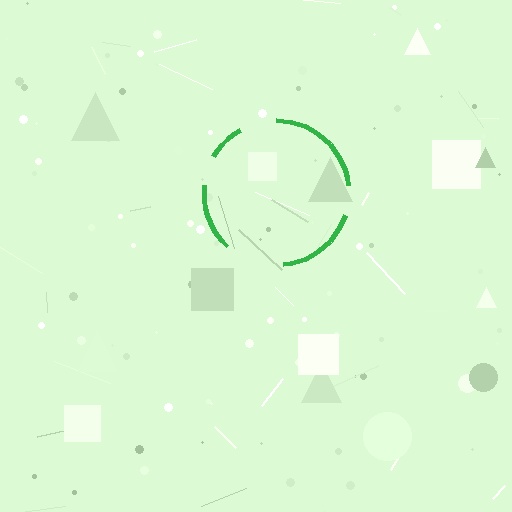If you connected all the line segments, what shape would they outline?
They would outline a circle.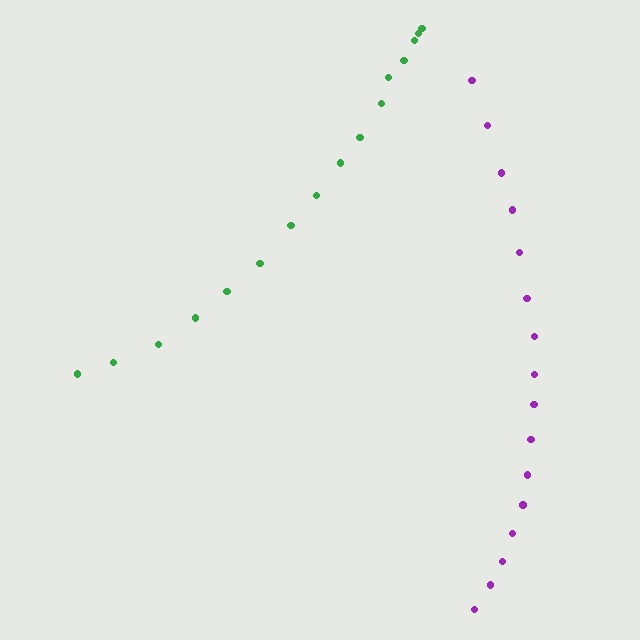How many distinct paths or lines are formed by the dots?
There are 2 distinct paths.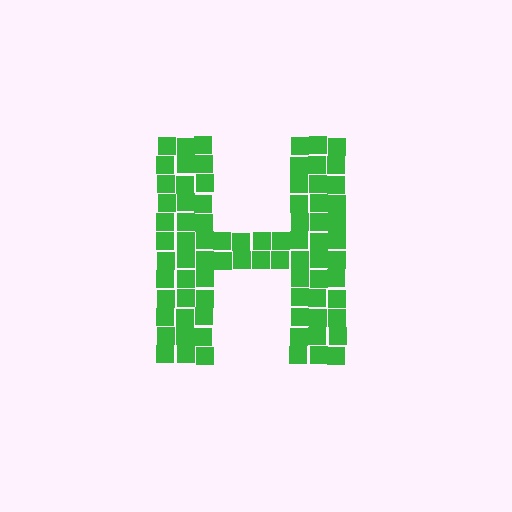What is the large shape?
The large shape is the letter H.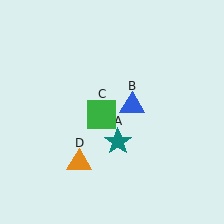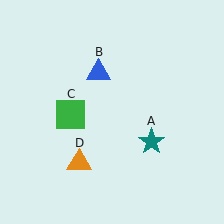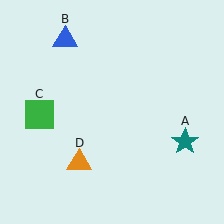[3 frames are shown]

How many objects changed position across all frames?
3 objects changed position: teal star (object A), blue triangle (object B), green square (object C).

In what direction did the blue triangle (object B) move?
The blue triangle (object B) moved up and to the left.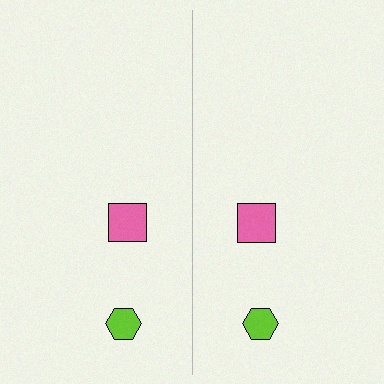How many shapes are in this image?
There are 4 shapes in this image.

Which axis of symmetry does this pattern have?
The pattern has a vertical axis of symmetry running through the center of the image.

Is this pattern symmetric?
Yes, this pattern has bilateral (reflection) symmetry.